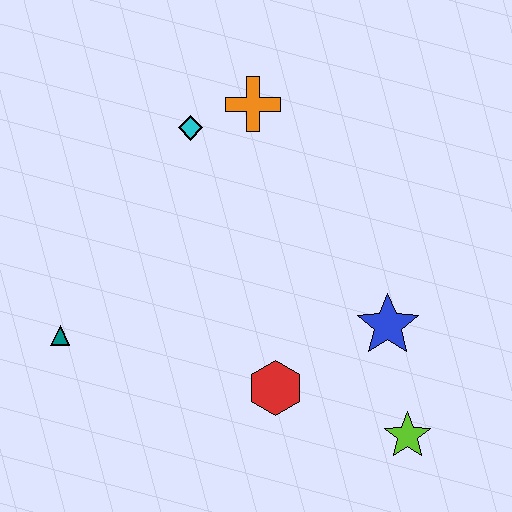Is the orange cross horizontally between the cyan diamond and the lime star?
Yes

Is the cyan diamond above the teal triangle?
Yes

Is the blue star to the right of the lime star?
No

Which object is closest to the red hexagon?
The blue star is closest to the red hexagon.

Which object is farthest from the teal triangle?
The lime star is farthest from the teal triangle.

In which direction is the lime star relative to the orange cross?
The lime star is below the orange cross.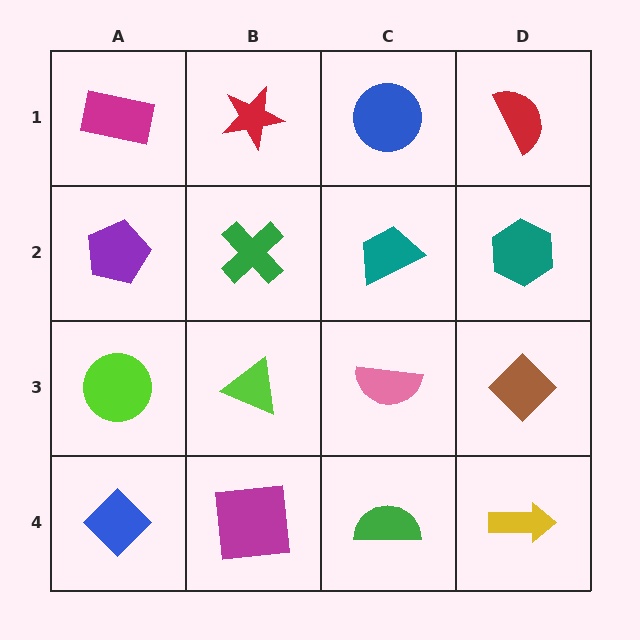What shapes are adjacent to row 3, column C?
A teal trapezoid (row 2, column C), a green semicircle (row 4, column C), a lime triangle (row 3, column B), a brown diamond (row 3, column D).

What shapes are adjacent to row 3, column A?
A purple pentagon (row 2, column A), a blue diamond (row 4, column A), a lime triangle (row 3, column B).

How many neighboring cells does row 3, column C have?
4.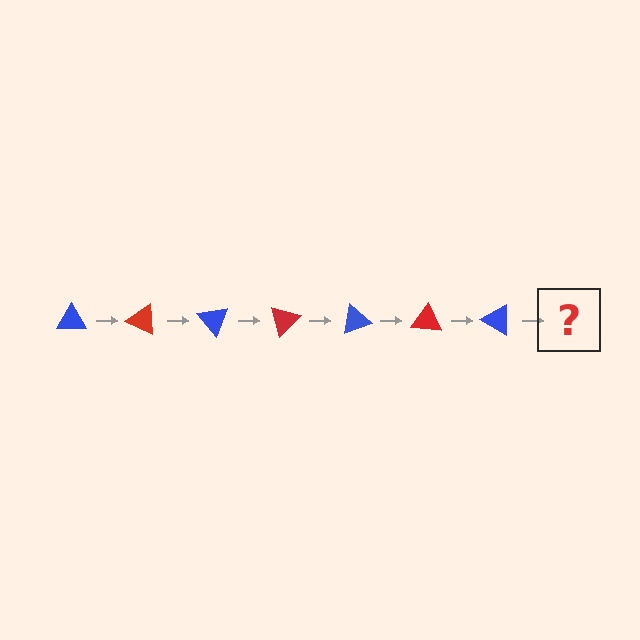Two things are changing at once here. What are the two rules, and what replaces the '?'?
The two rules are that it rotates 25 degrees each step and the color cycles through blue and red. The '?' should be a red triangle, rotated 175 degrees from the start.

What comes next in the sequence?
The next element should be a red triangle, rotated 175 degrees from the start.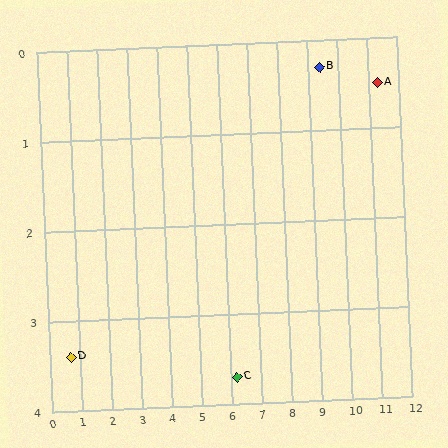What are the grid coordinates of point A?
Point A is at approximately (11.3, 0.5).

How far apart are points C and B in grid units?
Points C and B are about 4.7 grid units apart.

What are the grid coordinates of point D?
Point D is at approximately (0.7, 3.4).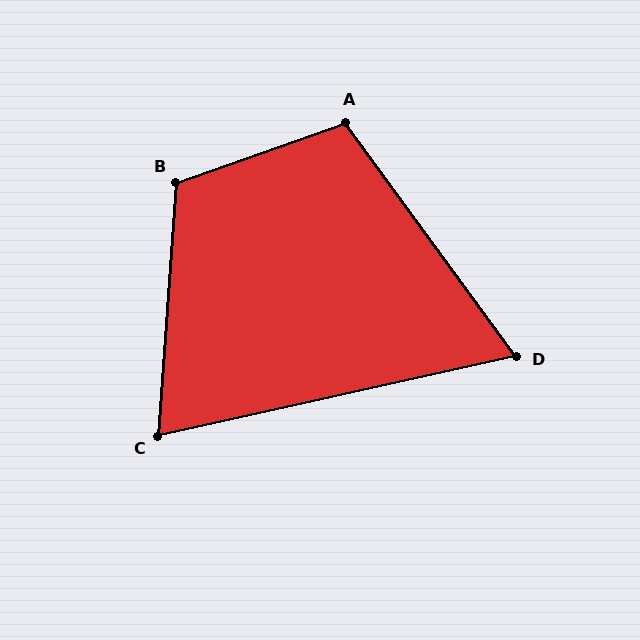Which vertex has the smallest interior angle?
D, at approximately 67 degrees.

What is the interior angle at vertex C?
Approximately 73 degrees (acute).